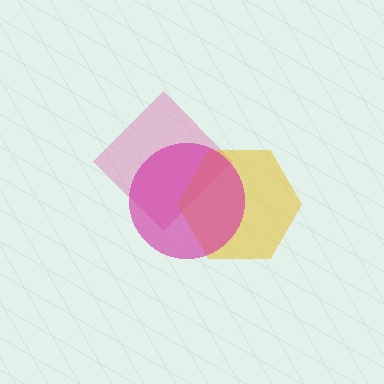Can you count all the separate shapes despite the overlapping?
Yes, there are 3 separate shapes.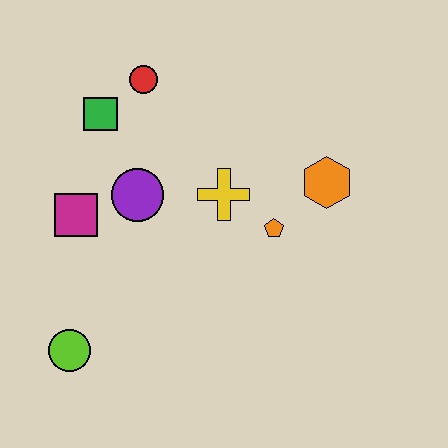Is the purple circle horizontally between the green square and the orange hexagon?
Yes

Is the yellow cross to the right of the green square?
Yes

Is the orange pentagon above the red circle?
No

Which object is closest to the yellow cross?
The orange pentagon is closest to the yellow cross.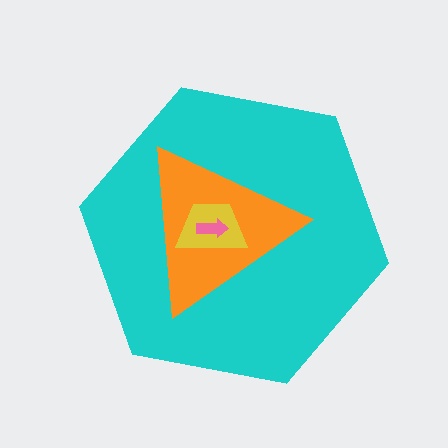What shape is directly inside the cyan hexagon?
The orange triangle.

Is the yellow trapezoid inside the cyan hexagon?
Yes.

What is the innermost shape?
The pink arrow.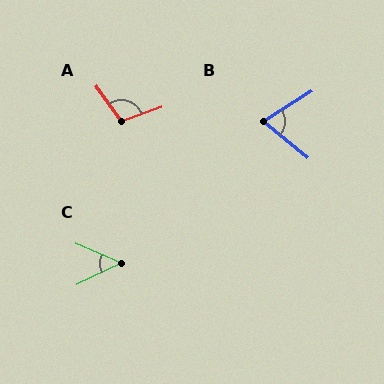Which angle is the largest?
A, at approximately 106 degrees.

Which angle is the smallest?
C, at approximately 50 degrees.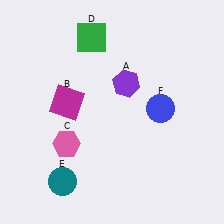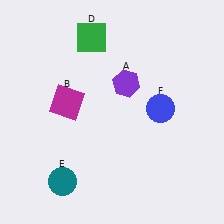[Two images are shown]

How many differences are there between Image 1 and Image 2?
There is 1 difference between the two images.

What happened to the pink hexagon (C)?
The pink hexagon (C) was removed in Image 2. It was in the bottom-left area of Image 1.